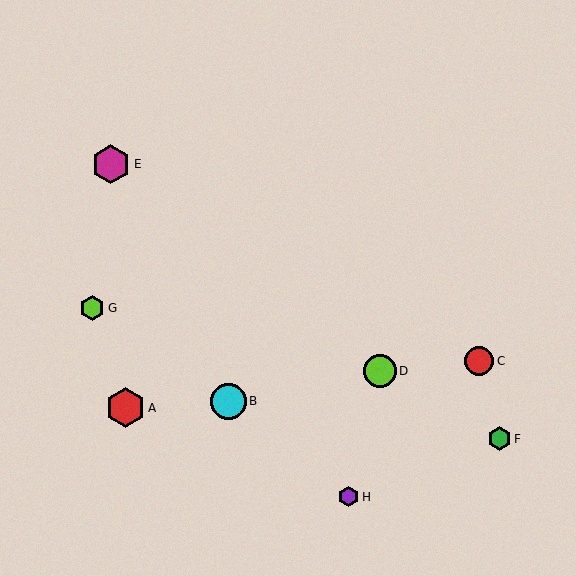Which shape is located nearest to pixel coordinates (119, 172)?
The magenta hexagon (labeled E) at (111, 164) is nearest to that location.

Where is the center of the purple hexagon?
The center of the purple hexagon is at (348, 497).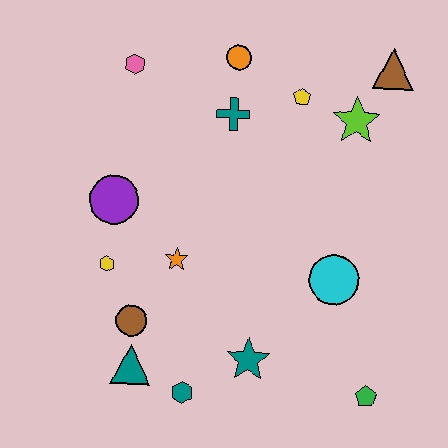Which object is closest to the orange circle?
The teal cross is closest to the orange circle.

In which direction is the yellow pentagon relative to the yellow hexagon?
The yellow pentagon is to the right of the yellow hexagon.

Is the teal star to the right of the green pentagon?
No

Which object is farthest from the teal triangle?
The brown triangle is farthest from the teal triangle.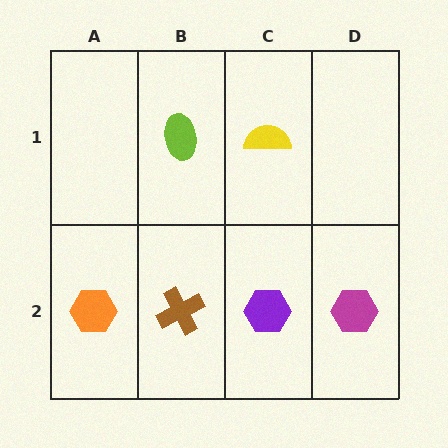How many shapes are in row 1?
2 shapes.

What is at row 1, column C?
A yellow semicircle.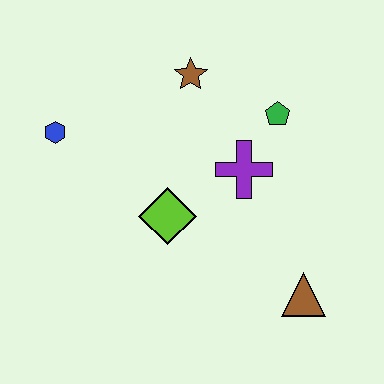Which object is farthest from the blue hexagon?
The brown triangle is farthest from the blue hexagon.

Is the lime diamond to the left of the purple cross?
Yes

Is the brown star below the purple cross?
No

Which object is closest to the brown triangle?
The purple cross is closest to the brown triangle.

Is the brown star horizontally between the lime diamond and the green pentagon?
Yes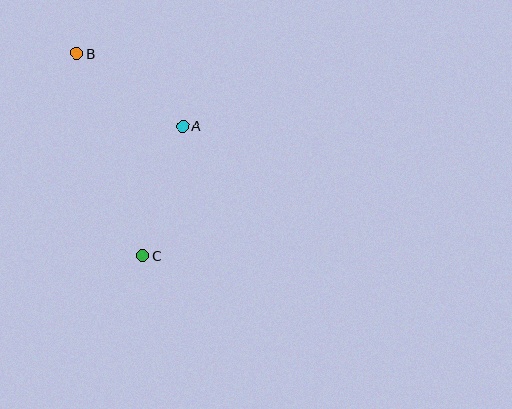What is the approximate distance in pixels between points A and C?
The distance between A and C is approximately 136 pixels.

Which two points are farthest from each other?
Points B and C are farthest from each other.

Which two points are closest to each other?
Points A and B are closest to each other.